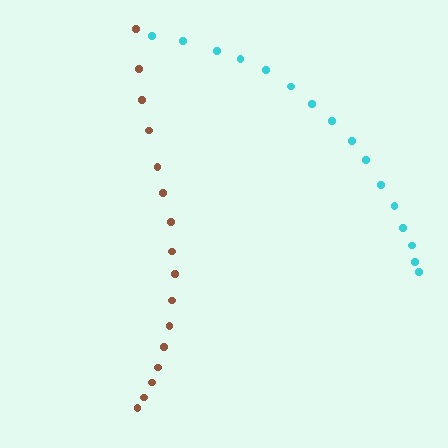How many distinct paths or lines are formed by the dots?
There are 2 distinct paths.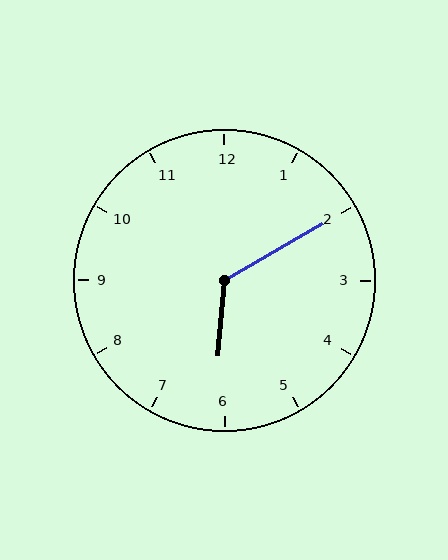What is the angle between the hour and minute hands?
Approximately 125 degrees.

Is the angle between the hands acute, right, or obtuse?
It is obtuse.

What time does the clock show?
6:10.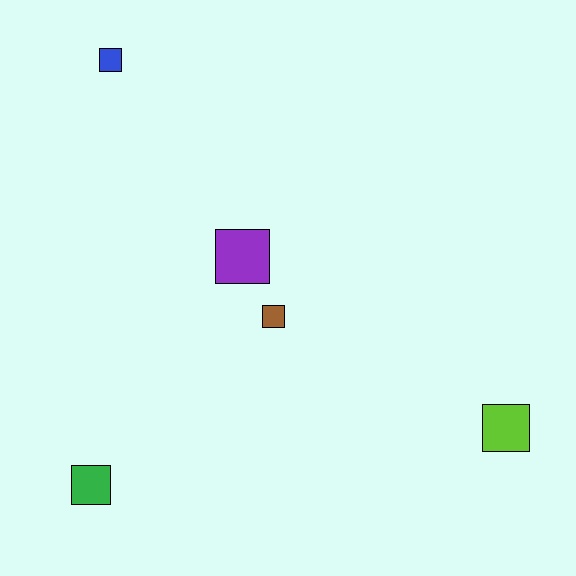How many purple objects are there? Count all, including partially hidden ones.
There is 1 purple object.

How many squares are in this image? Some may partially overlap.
There are 5 squares.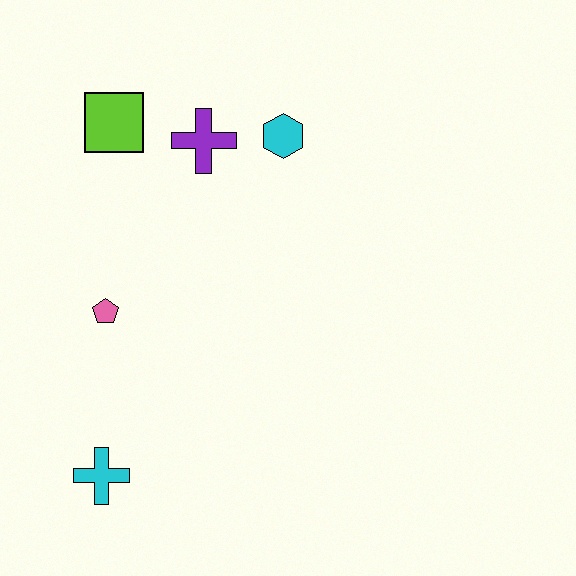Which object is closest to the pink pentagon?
The cyan cross is closest to the pink pentagon.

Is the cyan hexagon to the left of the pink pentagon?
No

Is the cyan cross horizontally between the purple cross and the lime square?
No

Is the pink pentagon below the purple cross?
Yes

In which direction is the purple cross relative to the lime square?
The purple cross is to the right of the lime square.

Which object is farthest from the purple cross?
The cyan cross is farthest from the purple cross.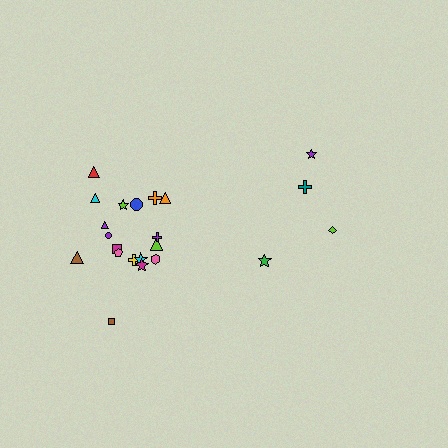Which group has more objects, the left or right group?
The left group.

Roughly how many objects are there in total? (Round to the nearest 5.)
Roughly 20 objects in total.